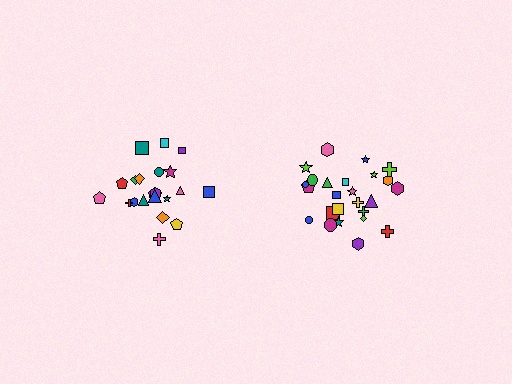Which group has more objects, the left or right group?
The right group.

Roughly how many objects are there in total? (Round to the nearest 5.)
Roughly 45 objects in total.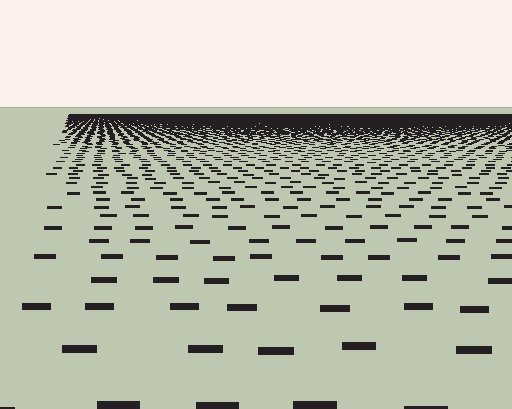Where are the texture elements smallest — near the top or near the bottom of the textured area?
Near the top.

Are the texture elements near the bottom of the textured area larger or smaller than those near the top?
Larger. Near the bottom, elements are closer to the viewer and appear at a bigger on-screen size.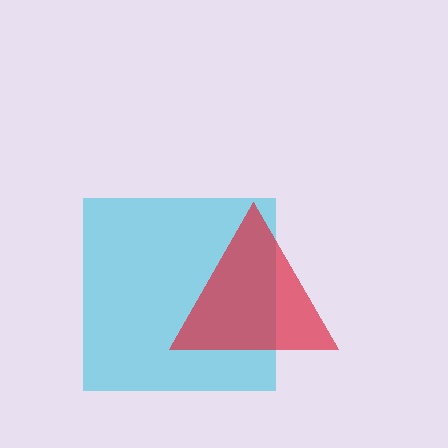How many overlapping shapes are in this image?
There are 2 overlapping shapes in the image.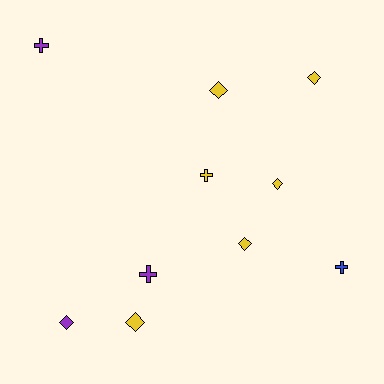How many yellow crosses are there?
There is 1 yellow cross.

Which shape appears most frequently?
Diamond, with 6 objects.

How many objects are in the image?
There are 10 objects.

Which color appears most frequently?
Yellow, with 6 objects.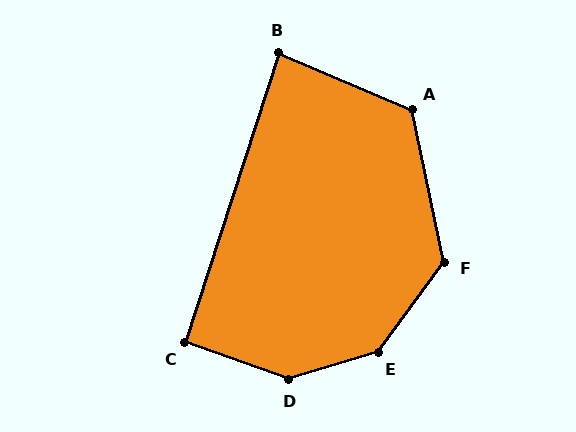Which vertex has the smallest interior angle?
B, at approximately 85 degrees.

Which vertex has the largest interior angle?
D, at approximately 144 degrees.